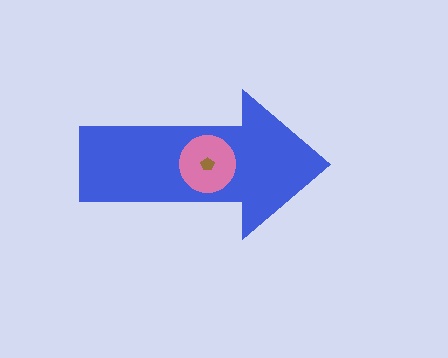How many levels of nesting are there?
3.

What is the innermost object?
The brown pentagon.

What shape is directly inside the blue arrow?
The pink circle.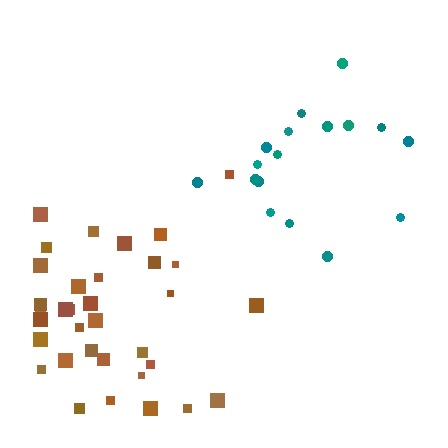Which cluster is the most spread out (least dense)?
Teal.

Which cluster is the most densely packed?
Brown.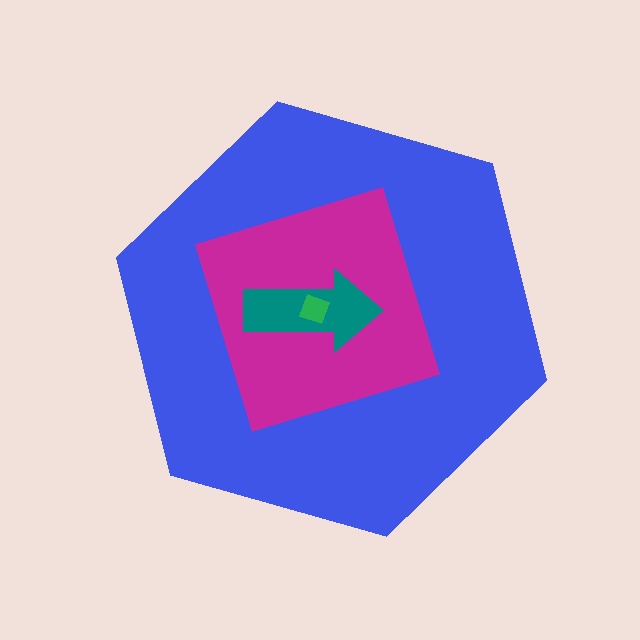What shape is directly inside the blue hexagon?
The magenta square.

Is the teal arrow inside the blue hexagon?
Yes.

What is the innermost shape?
The green diamond.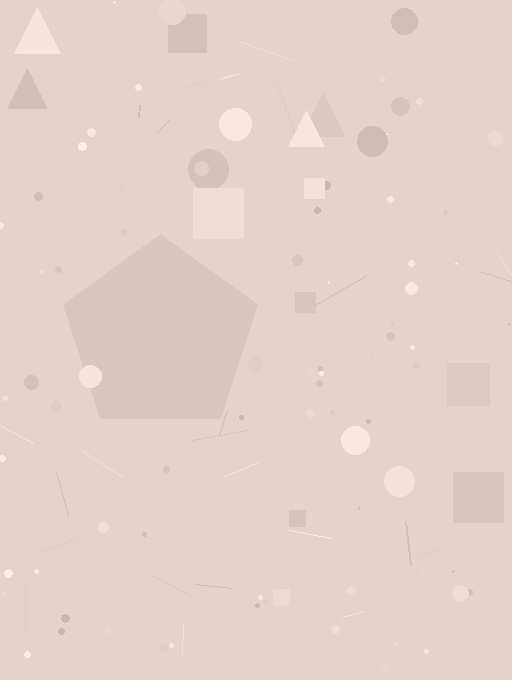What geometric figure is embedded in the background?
A pentagon is embedded in the background.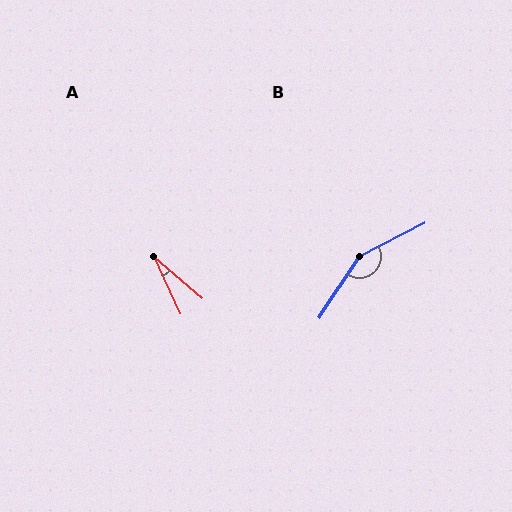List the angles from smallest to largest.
A (25°), B (151°).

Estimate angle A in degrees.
Approximately 25 degrees.